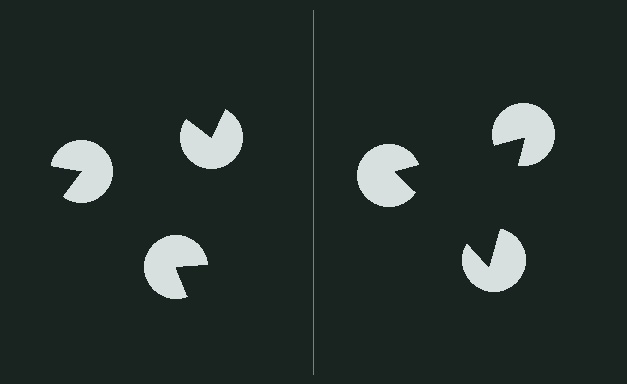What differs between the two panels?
The pac-man discs are positioned identically on both sides; only the wedge orientations differ. On the right they align to a triangle; on the left they are misaligned.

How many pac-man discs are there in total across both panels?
6 — 3 on each side.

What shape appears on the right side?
An illusory triangle.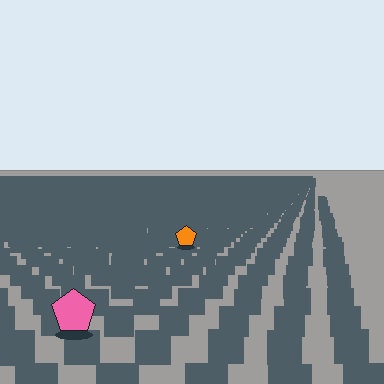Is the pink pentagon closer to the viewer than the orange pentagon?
Yes. The pink pentagon is closer — you can tell from the texture gradient: the ground texture is coarser near it.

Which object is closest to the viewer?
The pink pentagon is closest. The texture marks near it are larger and more spread out.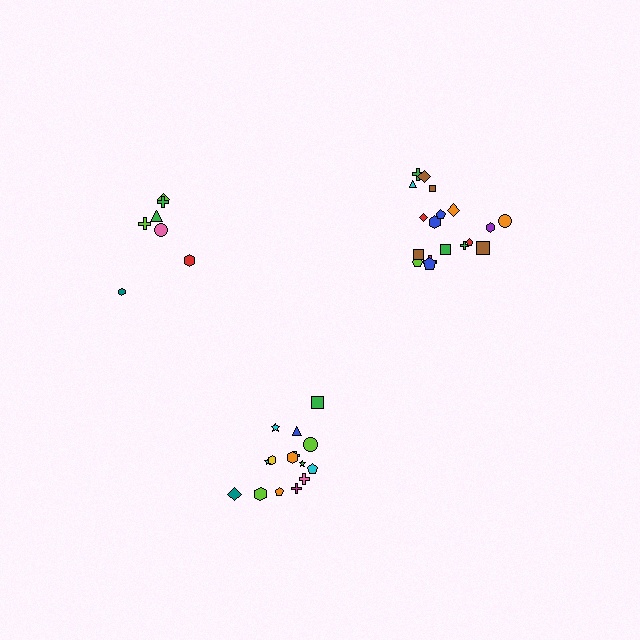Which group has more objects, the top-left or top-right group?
The top-right group.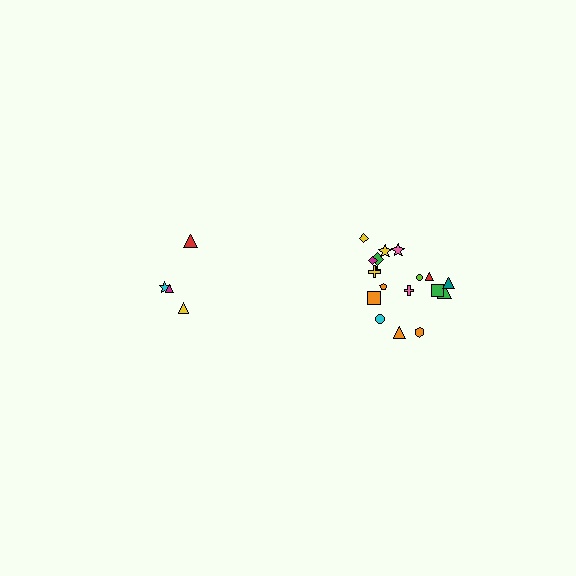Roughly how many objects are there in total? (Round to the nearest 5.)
Roughly 20 objects in total.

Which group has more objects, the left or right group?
The right group.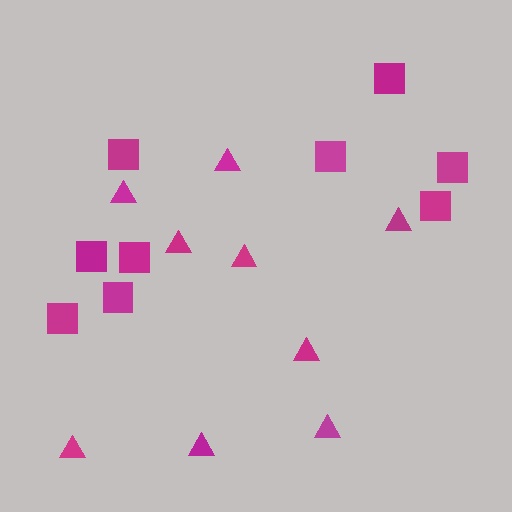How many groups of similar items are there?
There are 2 groups: one group of triangles (9) and one group of squares (9).